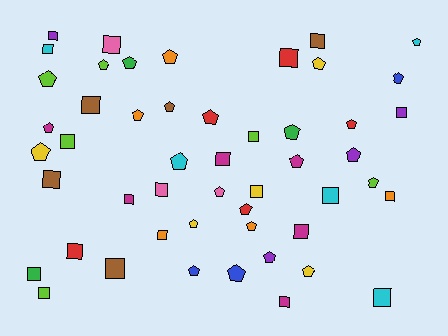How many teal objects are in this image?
There are no teal objects.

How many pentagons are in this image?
There are 26 pentagons.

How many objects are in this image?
There are 50 objects.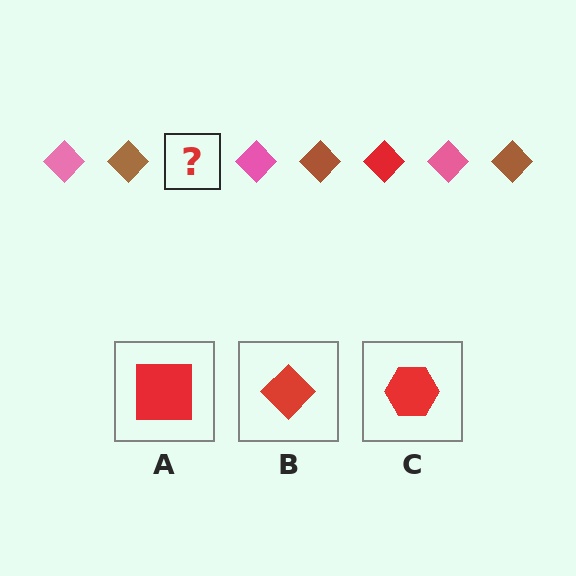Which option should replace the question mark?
Option B.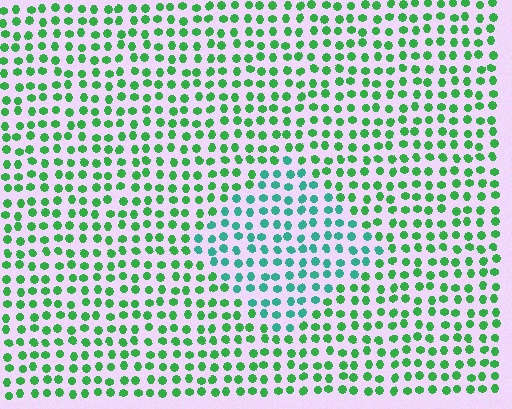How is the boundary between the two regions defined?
The boundary is defined purely by a slight shift in hue (about 37 degrees). Spacing, size, and orientation are identical on both sides.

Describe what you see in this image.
The image is filled with small green elements in a uniform arrangement. A diamond-shaped region is visible where the elements are tinted to a slightly different hue, forming a subtle color boundary.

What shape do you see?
I see a diamond.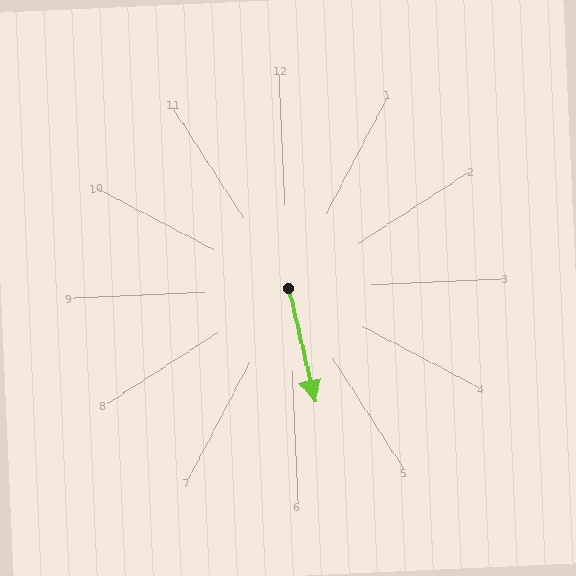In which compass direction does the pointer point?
South.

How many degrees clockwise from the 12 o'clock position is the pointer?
Approximately 169 degrees.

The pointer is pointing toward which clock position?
Roughly 6 o'clock.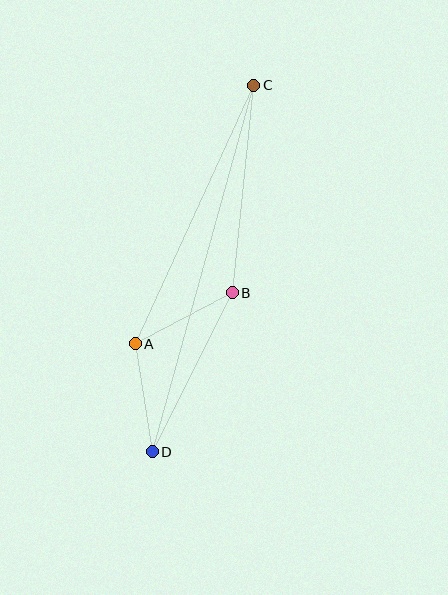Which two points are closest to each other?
Points A and B are closest to each other.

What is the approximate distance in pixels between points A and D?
The distance between A and D is approximately 109 pixels.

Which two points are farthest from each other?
Points C and D are farthest from each other.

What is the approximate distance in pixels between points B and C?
The distance between B and C is approximately 209 pixels.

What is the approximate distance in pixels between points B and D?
The distance between B and D is approximately 178 pixels.